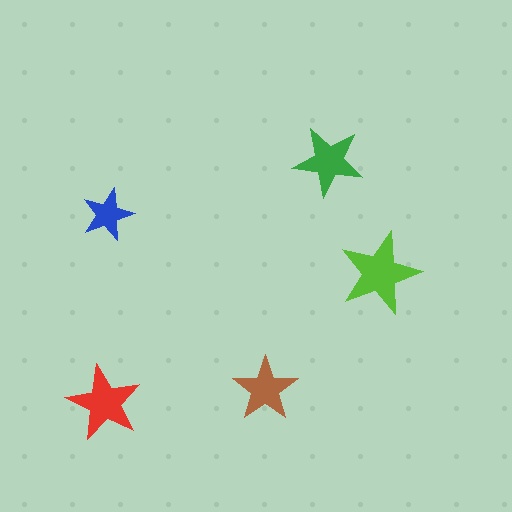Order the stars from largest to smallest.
the lime one, the red one, the green one, the brown one, the blue one.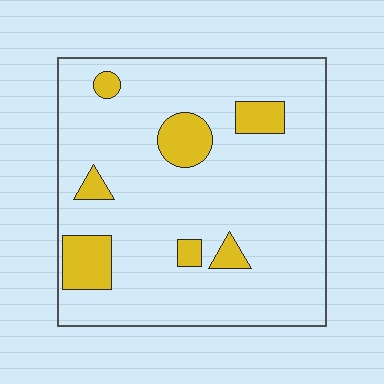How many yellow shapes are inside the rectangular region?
7.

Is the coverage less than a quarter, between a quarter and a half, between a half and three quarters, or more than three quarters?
Less than a quarter.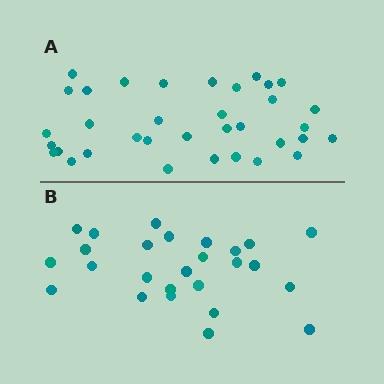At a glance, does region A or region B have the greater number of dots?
Region A (the top region) has more dots.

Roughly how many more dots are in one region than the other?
Region A has roughly 8 or so more dots than region B.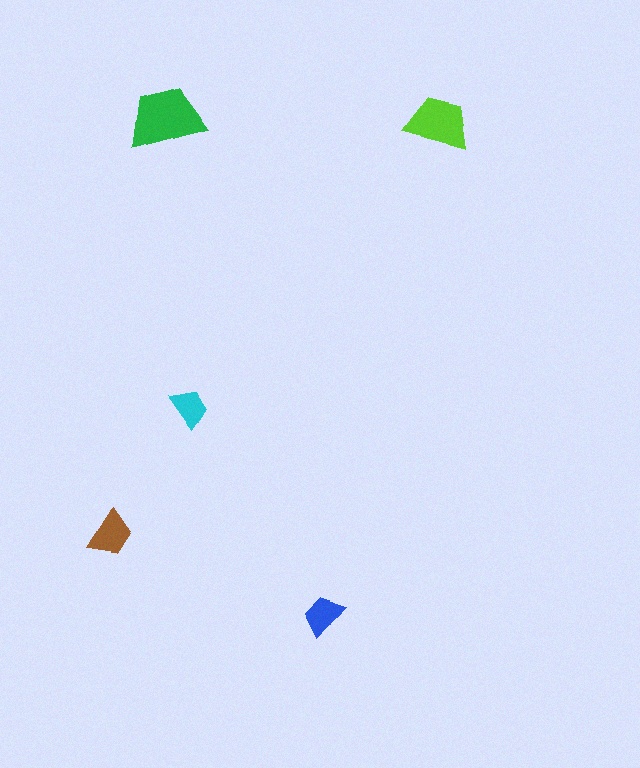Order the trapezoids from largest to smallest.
the green one, the lime one, the brown one, the blue one, the cyan one.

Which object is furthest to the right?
The lime trapezoid is rightmost.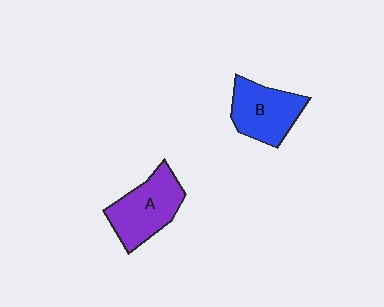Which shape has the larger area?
Shape A (purple).